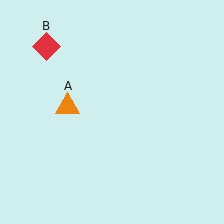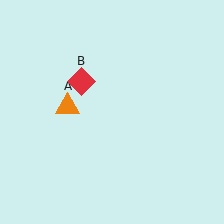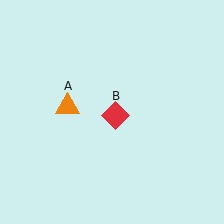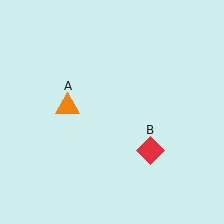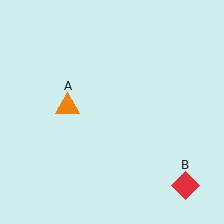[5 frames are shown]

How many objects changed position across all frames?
1 object changed position: red diamond (object B).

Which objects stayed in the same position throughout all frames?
Orange triangle (object A) remained stationary.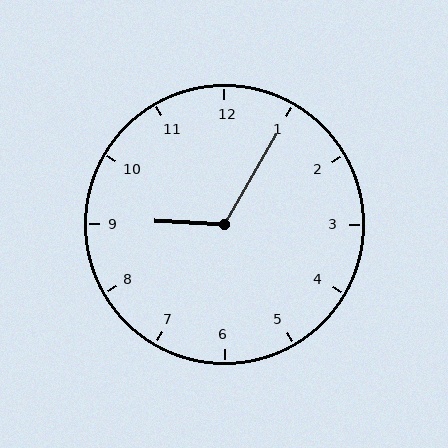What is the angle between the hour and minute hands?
Approximately 118 degrees.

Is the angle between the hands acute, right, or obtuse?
It is obtuse.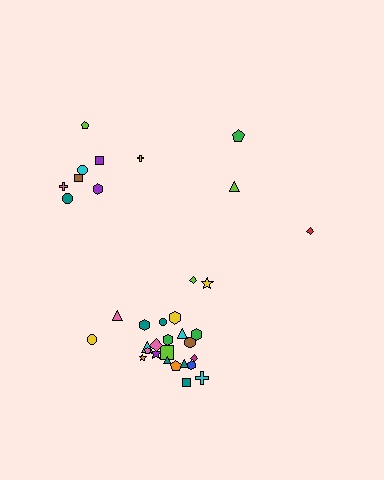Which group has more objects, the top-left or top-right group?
The top-left group.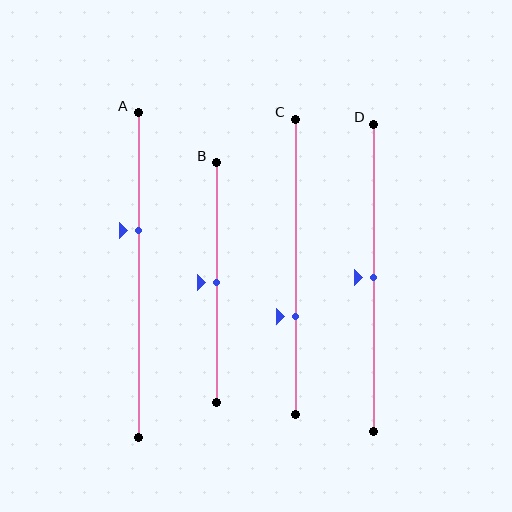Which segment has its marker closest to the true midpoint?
Segment B has its marker closest to the true midpoint.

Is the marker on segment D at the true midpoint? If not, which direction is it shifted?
Yes, the marker on segment D is at the true midpoint.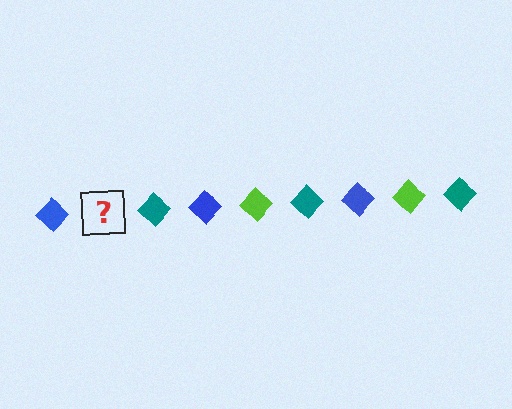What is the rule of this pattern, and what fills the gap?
The rule is that the pattern cycles through blue, lime, teal diamonds. The gap should be filled with a lime diamond.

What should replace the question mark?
The question mark should be replaced with a lime diamond.